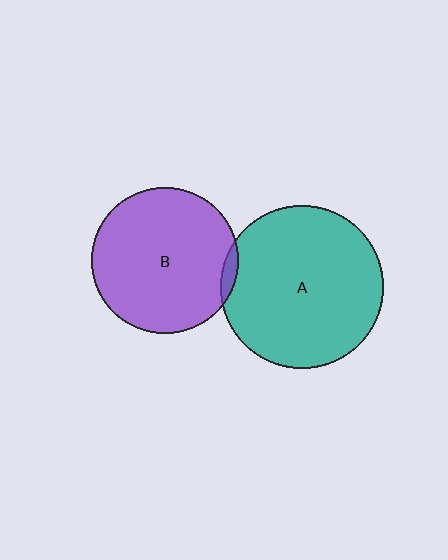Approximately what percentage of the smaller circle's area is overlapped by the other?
Approximately 5%.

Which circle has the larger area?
Circle A (teal).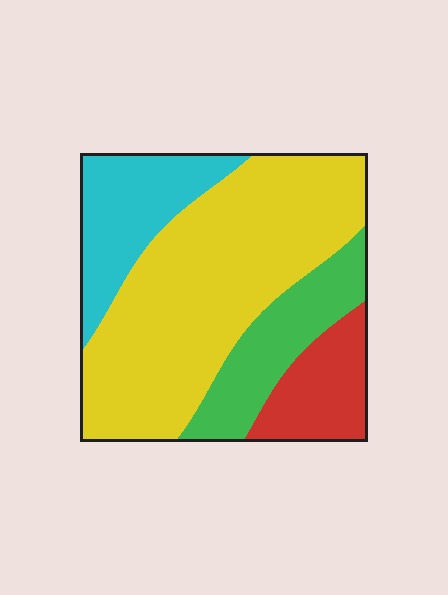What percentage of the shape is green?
Green covers about 15% of the shape.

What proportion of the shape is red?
Red covers around 15% of the shape.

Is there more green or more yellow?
Yellow.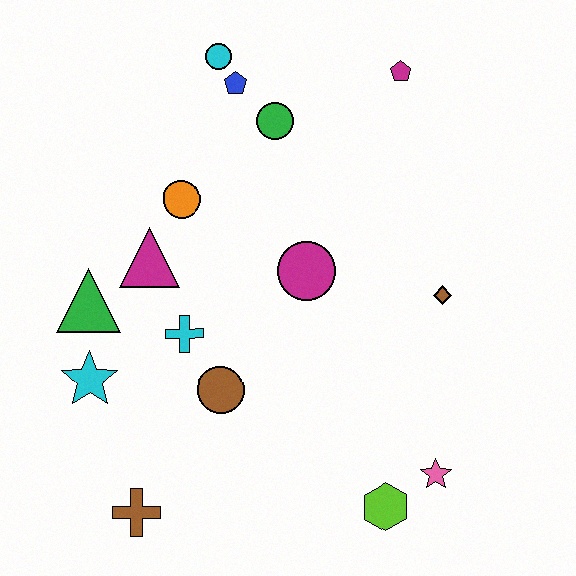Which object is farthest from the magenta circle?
The brown cross is farthest from the magenta circle.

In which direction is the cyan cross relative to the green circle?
The cyan cross is below the green circle.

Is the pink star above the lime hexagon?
Yes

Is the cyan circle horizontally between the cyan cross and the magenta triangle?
No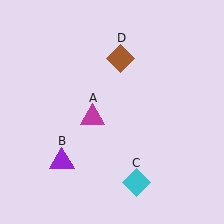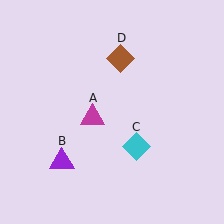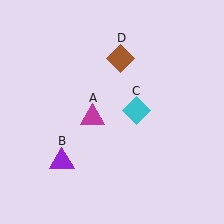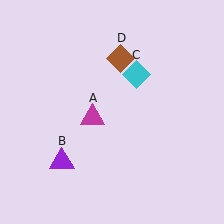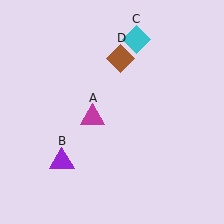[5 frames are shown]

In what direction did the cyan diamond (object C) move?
The cyan diamond (object C) moved up.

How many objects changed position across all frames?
1 object changed position: cyan diamond (object C).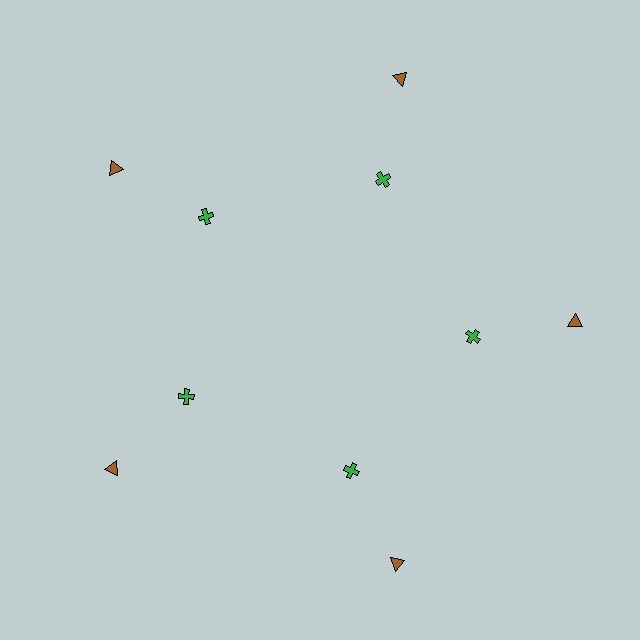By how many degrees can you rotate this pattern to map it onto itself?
The pattern maps onto itself every 72 degrees of rotation.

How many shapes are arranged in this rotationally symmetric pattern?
There are 10 shapes, arranged in 5 groups of 2.